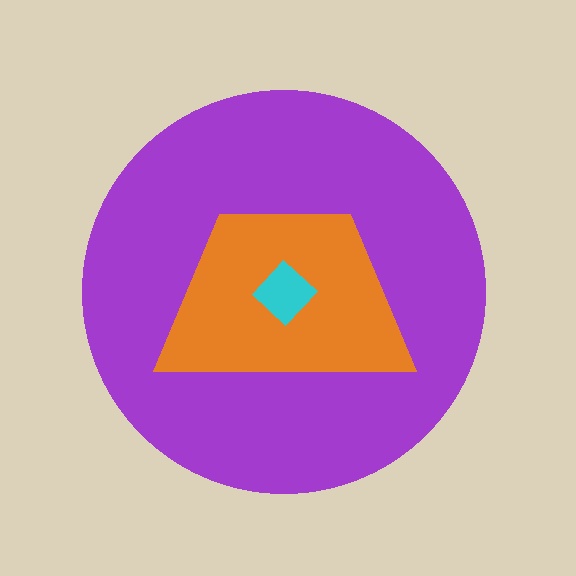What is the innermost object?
The cyan diamond.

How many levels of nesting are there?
3.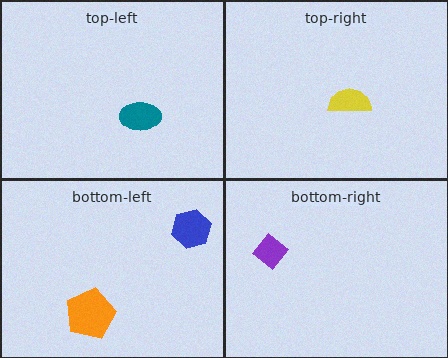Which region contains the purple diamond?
The bottom-right region.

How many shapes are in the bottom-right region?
1.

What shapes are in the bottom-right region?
The purple diamond.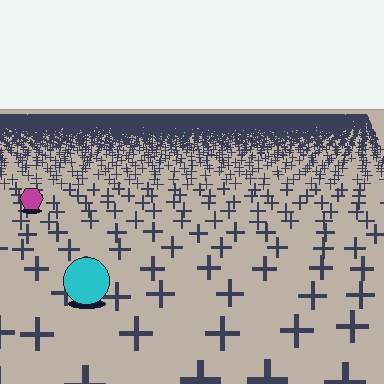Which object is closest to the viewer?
The cyan circle is closest. The texture marks near it are larger and more spread out.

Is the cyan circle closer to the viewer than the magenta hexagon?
Yes. The cyan circle is closer — you can tell from the texture gradient: the ground texture is coarser near it.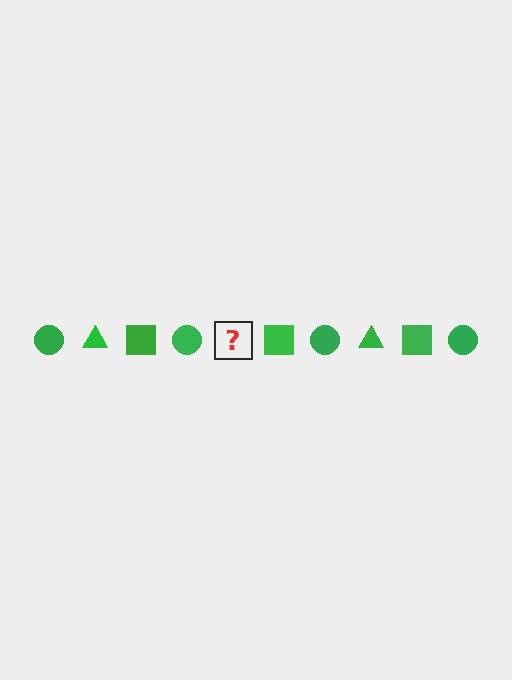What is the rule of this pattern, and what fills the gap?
The rule is that the pattern cycles through circle, triangle, square shapes in green. The gap should be filled with a green triangle.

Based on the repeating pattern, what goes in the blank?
The blank should be a green triangle.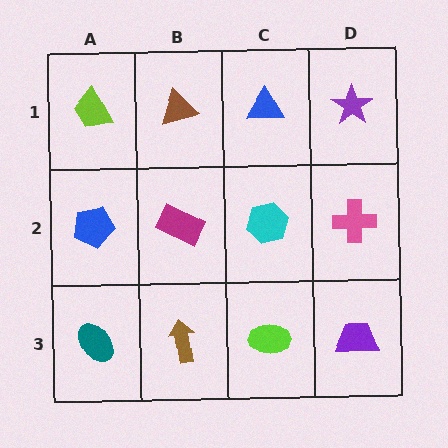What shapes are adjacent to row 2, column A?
A lime trapezoid (row 1, column A), a teal ellipse (row 3, column A), a magenta rectangle (row 2, column B).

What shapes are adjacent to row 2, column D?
A purple star (row 1, column D), a purple trapezoid (row 3, column D), a cyan hexagon (row 2, column C).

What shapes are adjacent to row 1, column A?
A blue pentagon (row 2, column A), a brown triangle (row 1, column B).